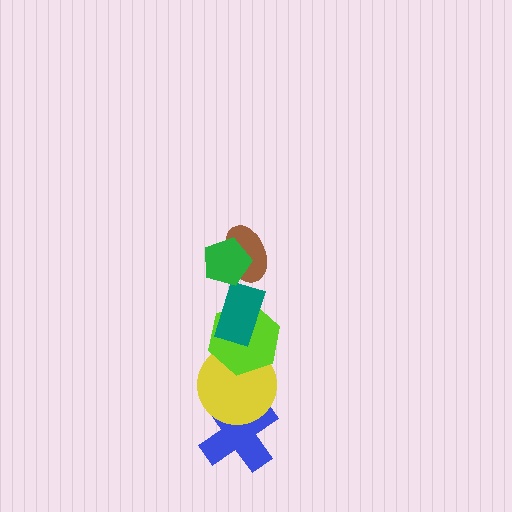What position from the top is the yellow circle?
The yellow circle is 5th from the top.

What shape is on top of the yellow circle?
The lime hexagon is on top of the yellow circle.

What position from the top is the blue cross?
The blue cross is 6th from the top.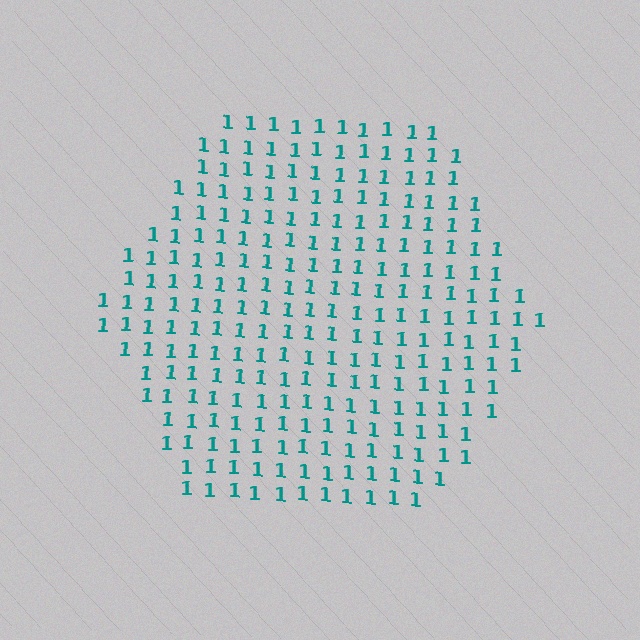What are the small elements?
The small elements are digit 1's.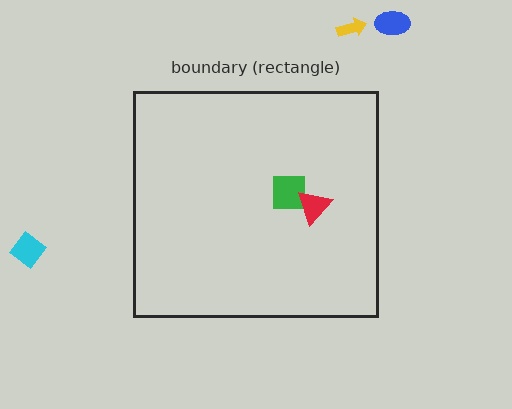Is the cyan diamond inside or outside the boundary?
Outside.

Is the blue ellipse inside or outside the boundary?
Outside.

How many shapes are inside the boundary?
2 inside, 3 outside.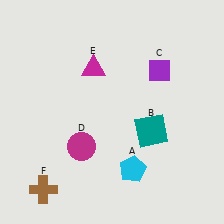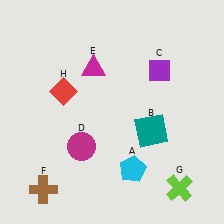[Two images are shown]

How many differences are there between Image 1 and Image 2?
There are 2 differences between the two images.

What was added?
A lime cross (G), a red diamond (H) were added in Image 2.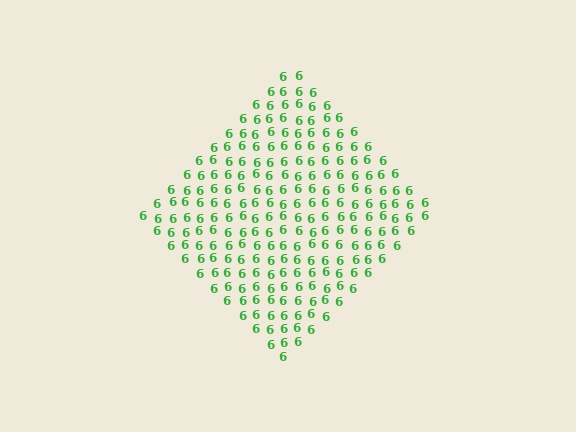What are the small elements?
The small elements are digit 6's.